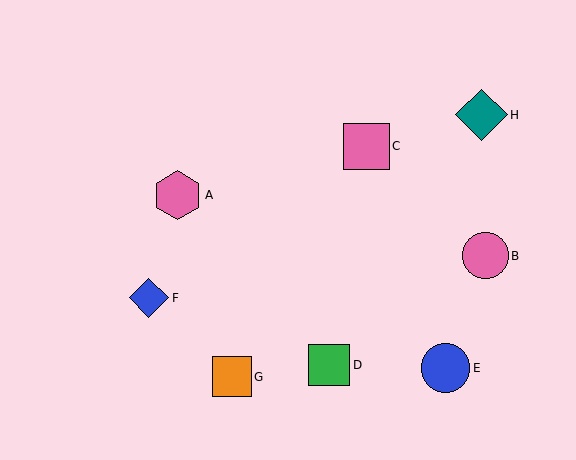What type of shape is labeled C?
Shape C is a pink square.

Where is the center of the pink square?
The center of the pink square is at (366, 147).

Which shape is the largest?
The teal diamond (labeled H) is the largest.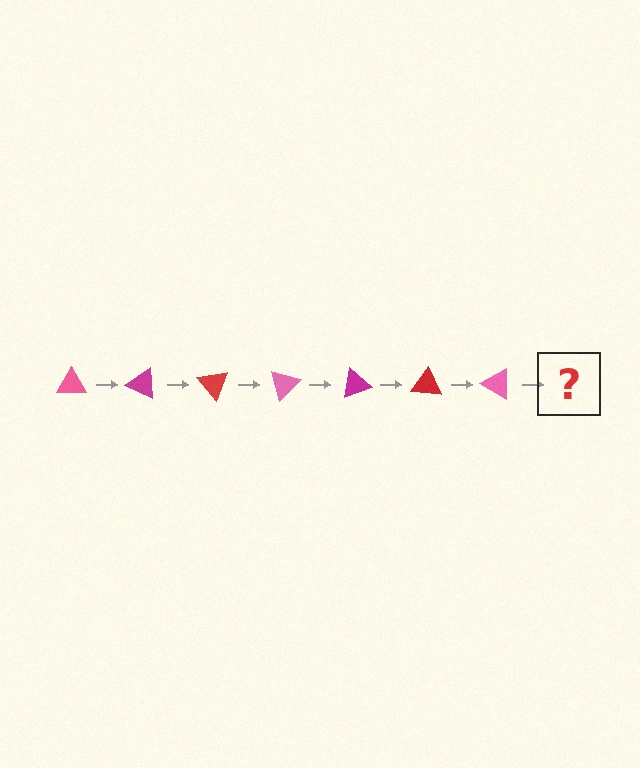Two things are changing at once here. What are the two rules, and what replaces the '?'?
The two rules are that it rotates 25 degrees each step and the color cycles through pink, magenta, and red. The '?' should be a magenta triangle, rotated 175 degrees from the start.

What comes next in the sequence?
The next element should be a magenta triangle, rotated 175 degrees from the start.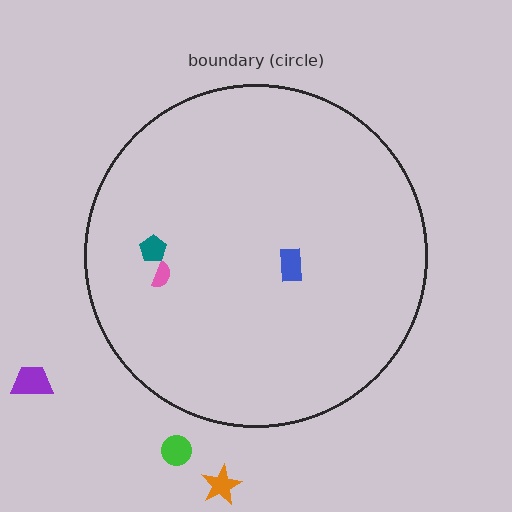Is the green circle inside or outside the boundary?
Outside.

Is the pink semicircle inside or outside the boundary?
Inside.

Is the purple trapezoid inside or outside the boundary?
Outside.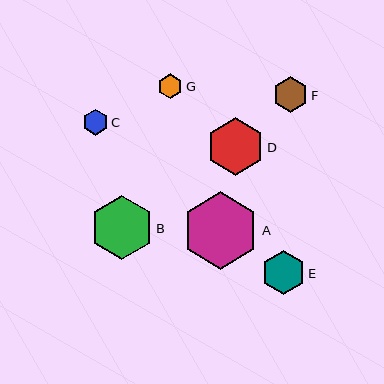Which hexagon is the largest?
Hexagon A is the largest with a size of approximately 77 pixels.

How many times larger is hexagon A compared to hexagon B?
Hexagon A is approximately 1.2 times the size of hexagon B.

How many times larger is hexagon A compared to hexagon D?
Hexagon A is approximately 1.3 times the size of hexagon D.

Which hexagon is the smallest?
Hexagon G is the smallest with a size of approximately 25 pixels.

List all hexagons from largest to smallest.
From largest to smallest: A, B, D, E, F, C, G.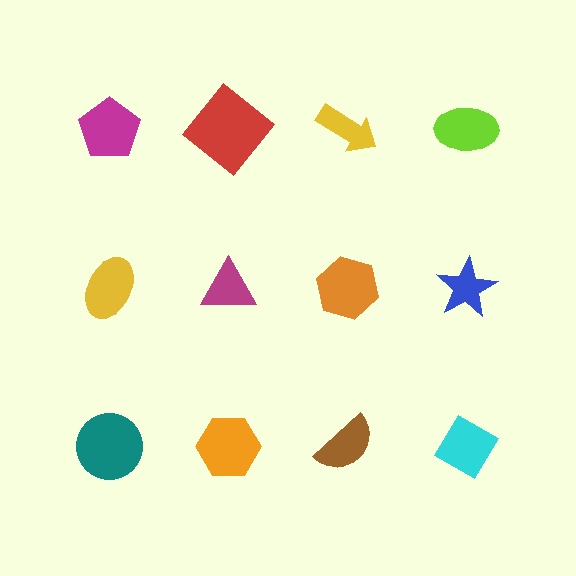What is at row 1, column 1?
A magenta pentagon.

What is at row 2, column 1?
A yellow ellipse.